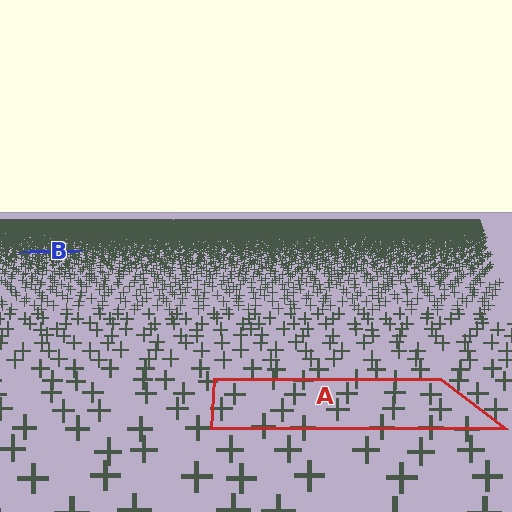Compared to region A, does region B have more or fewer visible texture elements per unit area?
Region B has more texture elements per unit area — they are packed more densely because it is farther away.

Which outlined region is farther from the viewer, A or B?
Region B is farther from the viewer — the texture elements inside it appear smaller and more densely packed.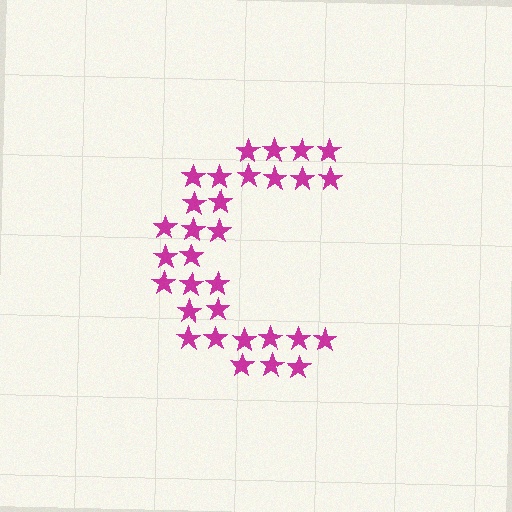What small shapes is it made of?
It is made of small stars.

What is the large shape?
The large shape is the letter C.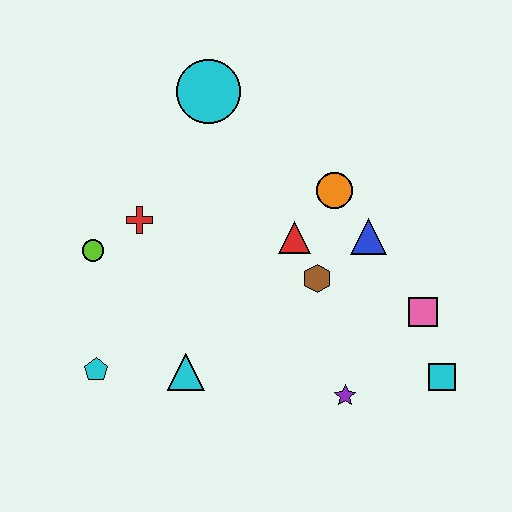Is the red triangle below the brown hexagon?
No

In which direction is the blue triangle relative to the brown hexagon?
The blue triangle is to the right of the brown hexagon.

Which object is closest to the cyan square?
The pink square is closest to the cyan square.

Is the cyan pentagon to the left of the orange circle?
Yes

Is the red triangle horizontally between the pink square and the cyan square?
No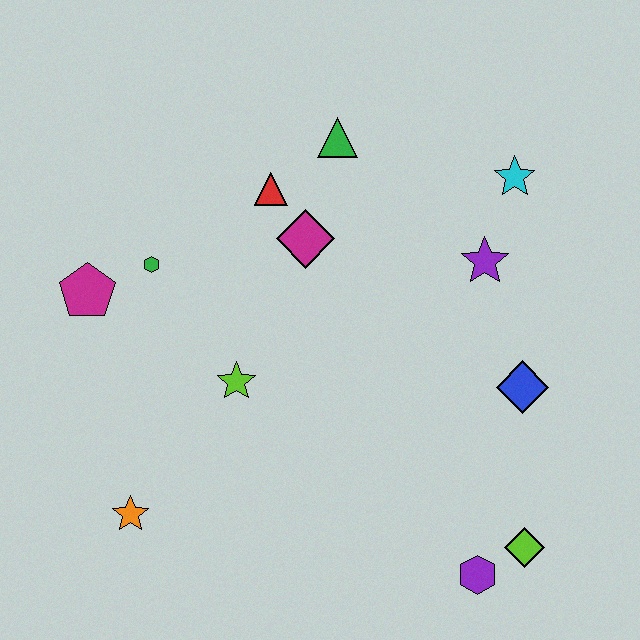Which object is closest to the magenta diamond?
The red triangle is closest to the magenta diamond.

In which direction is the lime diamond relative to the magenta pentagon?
The lime diamond is to the right of the magenta pentagon.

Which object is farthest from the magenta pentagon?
The lime diamond is farthest from the magenta pentagon.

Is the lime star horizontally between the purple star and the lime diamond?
No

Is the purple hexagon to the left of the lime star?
No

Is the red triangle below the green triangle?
Yes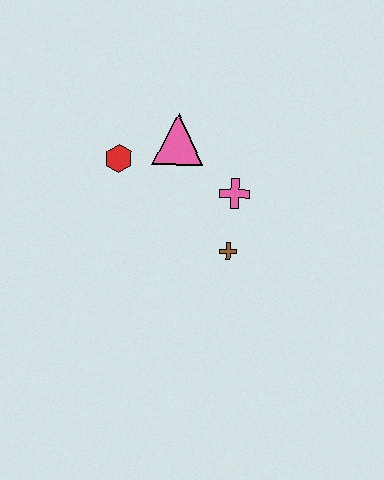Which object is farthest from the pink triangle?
The brown cross is farthest from the pink triangle.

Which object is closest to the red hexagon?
The pink triangle is closest to the red hexagon.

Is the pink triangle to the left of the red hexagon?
No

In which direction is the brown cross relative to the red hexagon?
The brown cross is to the right of the red hexagon.